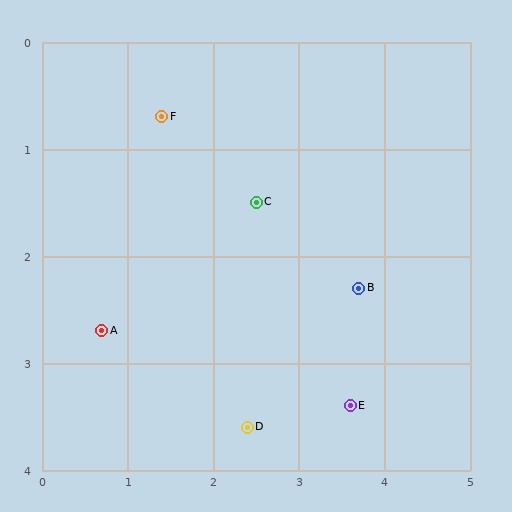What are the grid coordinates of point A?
Point A is at approximately (0.7, 2.7).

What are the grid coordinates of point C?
Point C is at approximately (2.5, 1.5).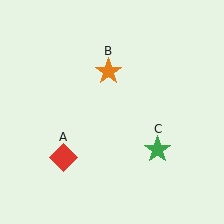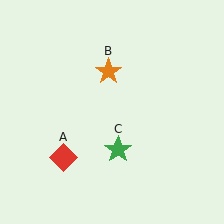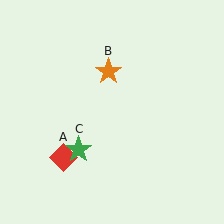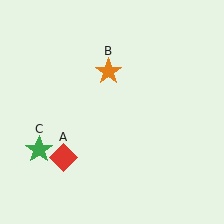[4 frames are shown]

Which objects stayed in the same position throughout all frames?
Red diamond (object A) and orange star (object B) remained stationary.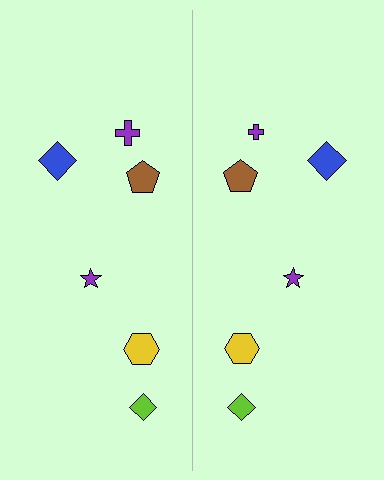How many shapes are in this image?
There are 12 shapes in this image.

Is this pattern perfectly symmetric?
No, the pattern is not perfectly symmetric. The purple cross on the right side has a different size than its mirror counterpart.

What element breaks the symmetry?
The purple cross on the right side has a different size than its mirror counterpart.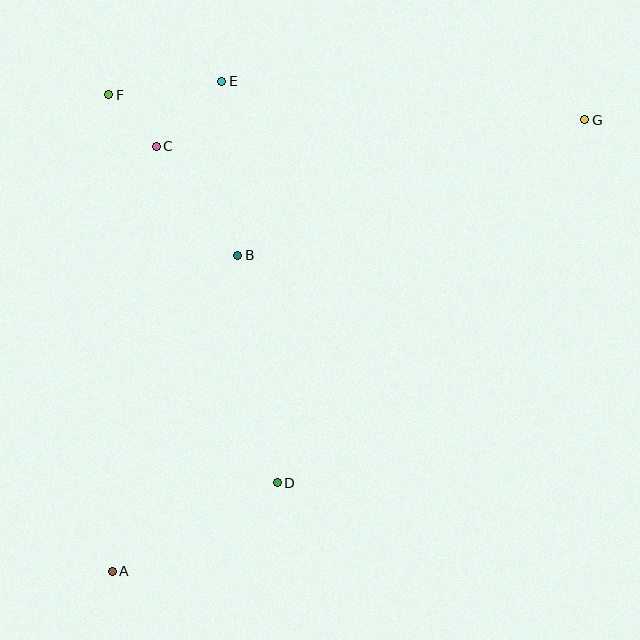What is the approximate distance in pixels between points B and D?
The distance between B and D is approximately 231 pixels.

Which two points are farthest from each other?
Points A and G are farthest from each other.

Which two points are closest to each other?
Points C and F are closest to each other.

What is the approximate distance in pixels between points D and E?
The distance between D and E is approximately 405 pixels.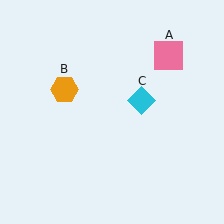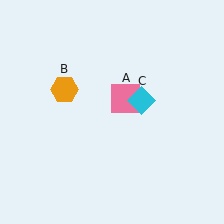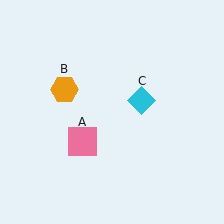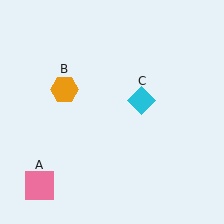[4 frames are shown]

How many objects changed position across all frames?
1 object changed position: pink square (object A).